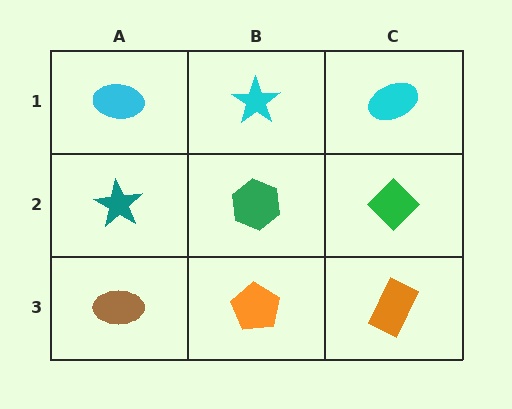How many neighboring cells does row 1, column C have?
2.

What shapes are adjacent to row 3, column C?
A green diamond (row 2, column C), an orange pentagon (row 3, column B).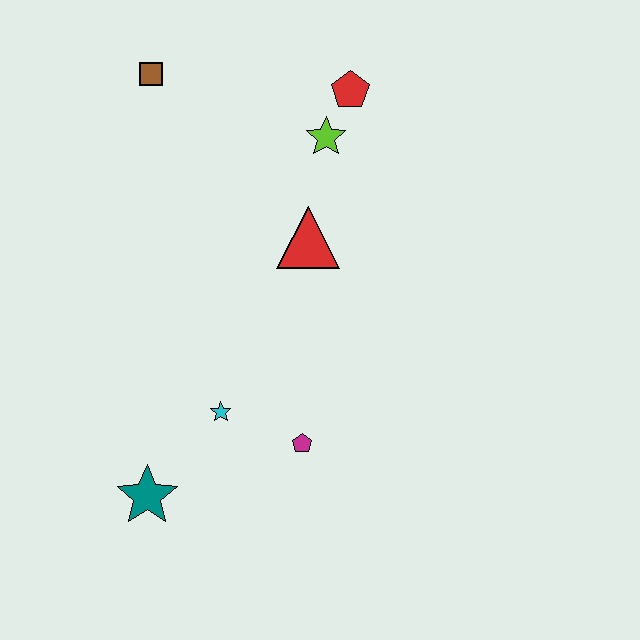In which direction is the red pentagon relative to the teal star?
The red pentagon is above the teal star.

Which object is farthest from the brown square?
The teal star is farthest from the brown square.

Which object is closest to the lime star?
The red pentagon is closest to the lime star.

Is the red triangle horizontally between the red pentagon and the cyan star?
Yes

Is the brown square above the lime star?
Yes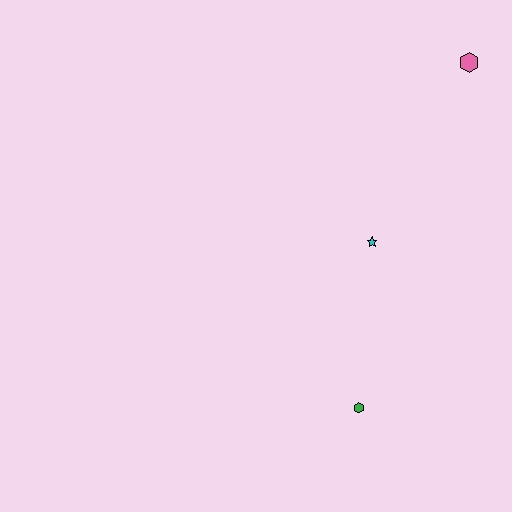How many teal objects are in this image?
There are no teal objects.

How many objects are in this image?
There are 3 objects.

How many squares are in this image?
There are no squares.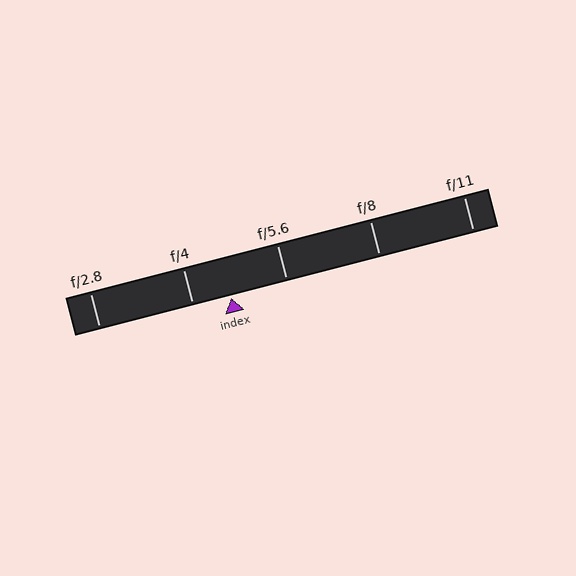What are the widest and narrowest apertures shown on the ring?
The widest aperture shown is f/2.8 and the narrowest is f/11.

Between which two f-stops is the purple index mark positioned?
The index mark is between f/4 and f/5.6.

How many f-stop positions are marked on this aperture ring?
There are 5 f-stop positions marked.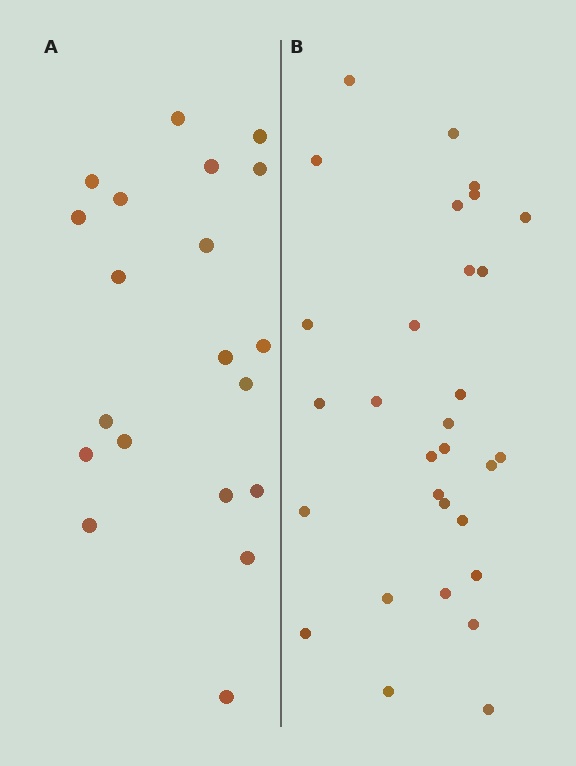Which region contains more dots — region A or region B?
Region B (the right region) has more dots.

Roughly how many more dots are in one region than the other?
Region B has roughly 10 or so more dots than region A.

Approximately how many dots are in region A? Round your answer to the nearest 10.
About 20 dots.